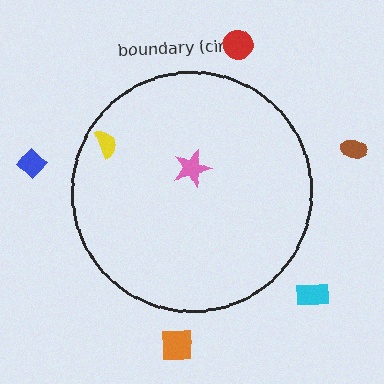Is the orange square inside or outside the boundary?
Outside.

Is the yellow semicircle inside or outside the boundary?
Inside.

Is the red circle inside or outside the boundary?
Outside.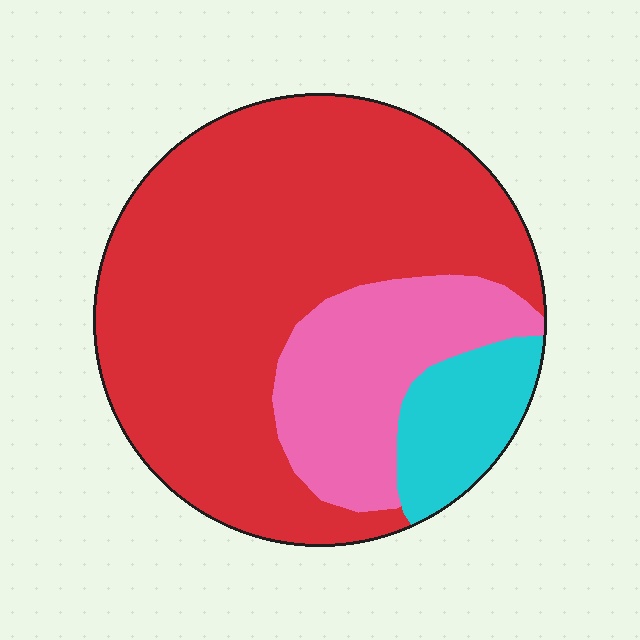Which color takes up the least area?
Cyan, at roughly 10%.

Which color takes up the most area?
Red, at roughly 70%.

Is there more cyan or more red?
Red.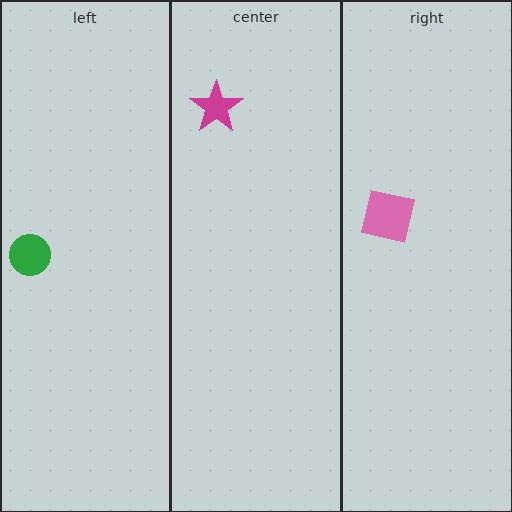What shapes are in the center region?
The magenta star.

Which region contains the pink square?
The right region.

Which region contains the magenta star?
The center region.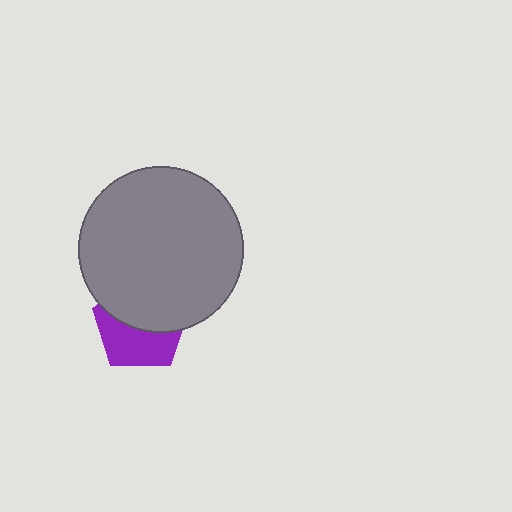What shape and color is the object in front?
The object in front is a gray circle.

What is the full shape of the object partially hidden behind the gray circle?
The partially hidden object is a purple pentagon.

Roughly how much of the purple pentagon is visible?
About half of it is visible (roughly 47%).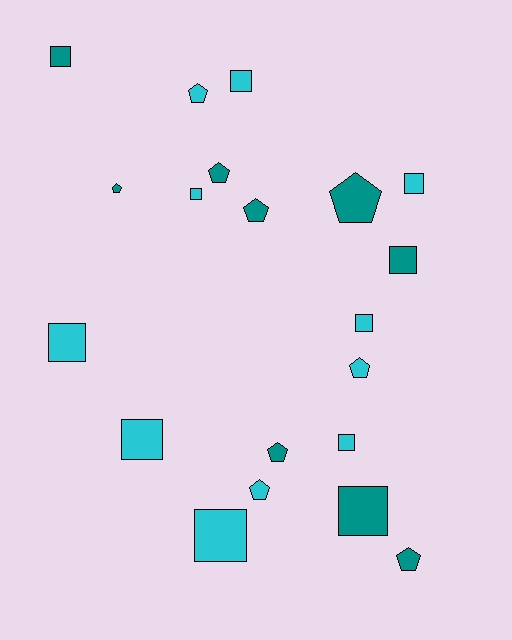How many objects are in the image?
There are 20 objects.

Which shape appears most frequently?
Square, with 11 objects.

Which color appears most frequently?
Cyan, with 11 objects.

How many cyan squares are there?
There are 8 cyan squares.